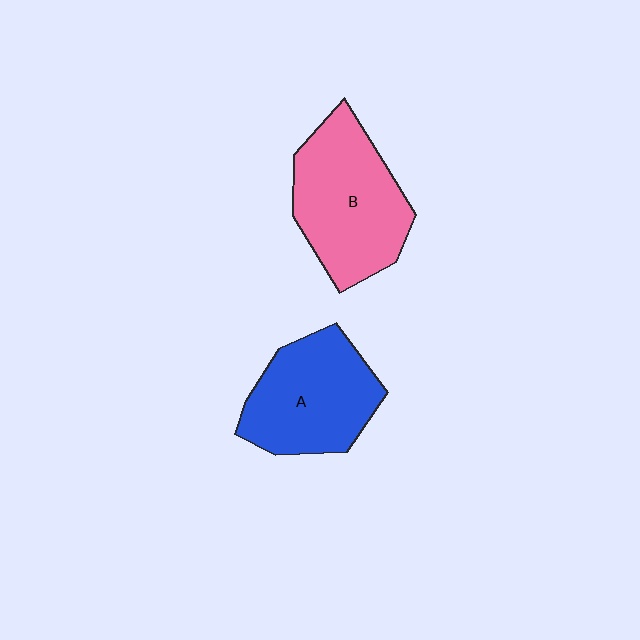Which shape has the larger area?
Shape B (pink).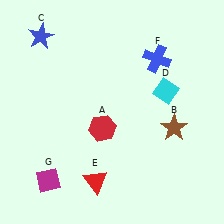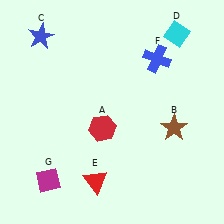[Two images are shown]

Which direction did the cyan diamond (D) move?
The cyan diamond (D) moved up.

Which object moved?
The cyan diamond (D) moved up.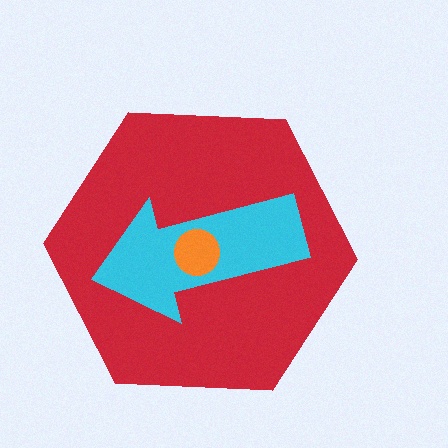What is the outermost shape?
The red hexagon.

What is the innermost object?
The orange circle.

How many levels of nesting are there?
3.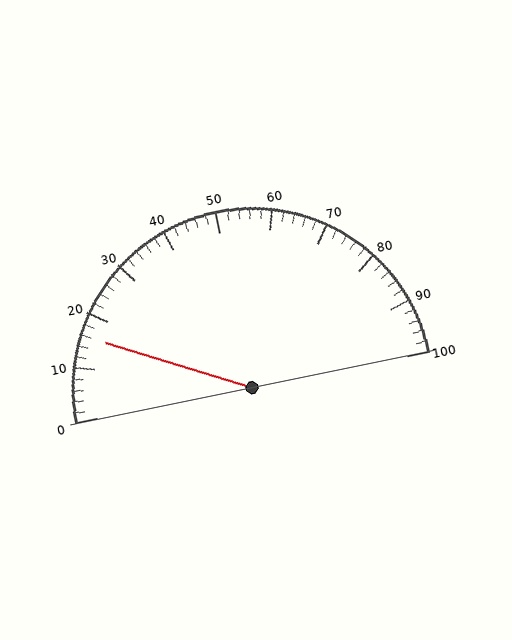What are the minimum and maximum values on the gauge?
The gauge ranges from 0 to 100.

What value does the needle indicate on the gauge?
The needle indicates approximately 16.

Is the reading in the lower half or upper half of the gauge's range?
The reading is in the lower half of the range (0 to 100).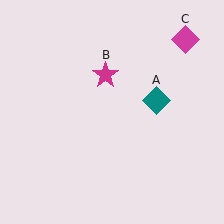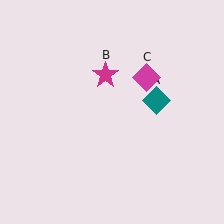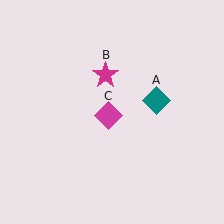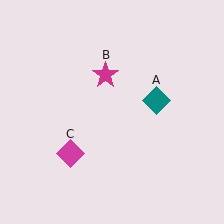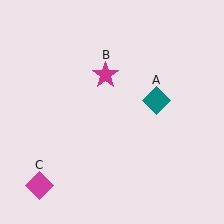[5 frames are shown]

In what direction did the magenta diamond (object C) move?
The magenta diamond (object C) moved down and to the left.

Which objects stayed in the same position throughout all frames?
Teal diamond (object A) and magenta star (object B) remained stationary.